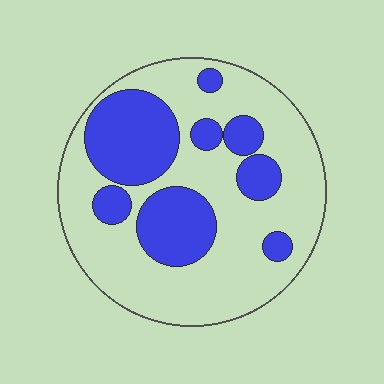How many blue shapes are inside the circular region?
8.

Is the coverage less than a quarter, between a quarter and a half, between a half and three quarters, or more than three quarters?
Between a quarter and a half.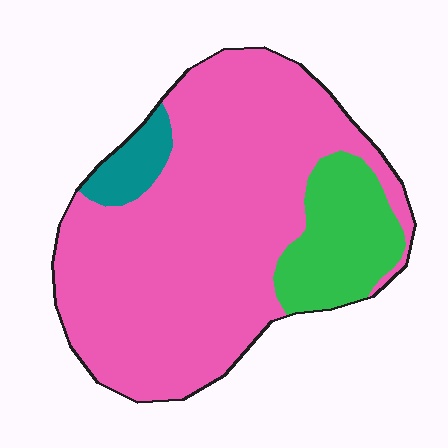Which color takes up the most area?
Pink, at roughly 80%.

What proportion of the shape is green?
Green covers roughly 15% of the shape.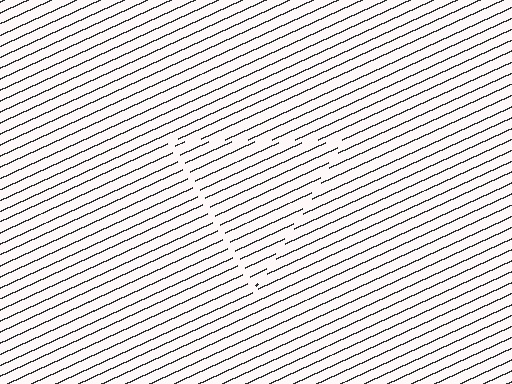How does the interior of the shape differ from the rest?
The interior of the shape contains the same grating, shifted by half a period — the contour is defined by the phase discontinuity where line-ends from the inner and outer gratings abut.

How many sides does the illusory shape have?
3 sides — the line-ends trace a triangle.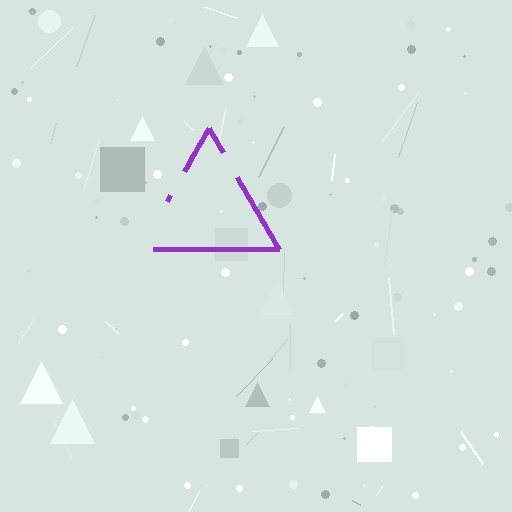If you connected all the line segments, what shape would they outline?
They would outline a triangle.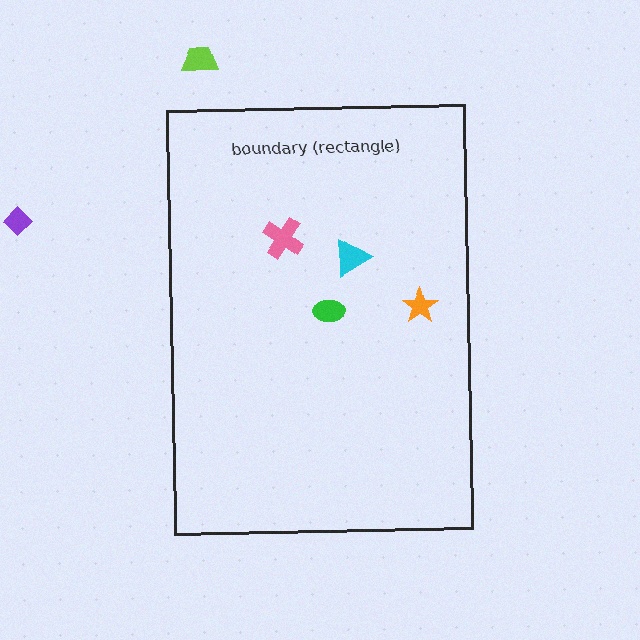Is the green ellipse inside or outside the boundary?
Inside.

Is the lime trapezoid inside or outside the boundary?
Outside.